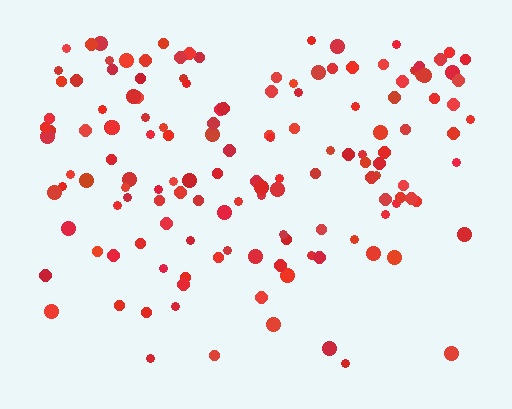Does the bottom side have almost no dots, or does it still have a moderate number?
Still a moderate number, just noticeably fewer than the top.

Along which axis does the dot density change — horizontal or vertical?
Vertical.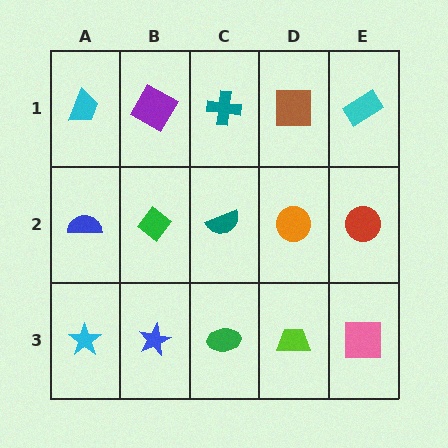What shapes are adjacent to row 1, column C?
A teal semicircle (row 2, column C), a purple square (row 1, column B), a brown square (row 1, column D).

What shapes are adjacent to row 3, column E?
A red circle (row 2, column E), a lime trapezoid (row 3, column D).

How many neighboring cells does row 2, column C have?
4.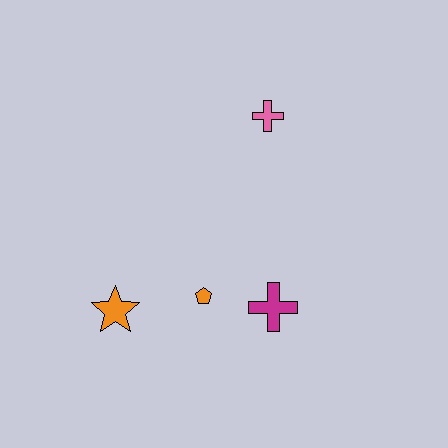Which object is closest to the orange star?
The orange pentagon is closest to the orange star.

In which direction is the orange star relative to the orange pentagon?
The orange star is to the left of the orange pentagon.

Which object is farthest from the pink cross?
The orange star is farthest from the pink cross.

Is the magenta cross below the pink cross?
Yes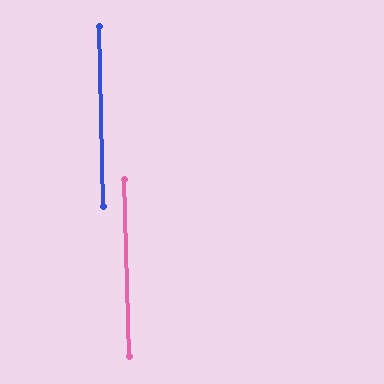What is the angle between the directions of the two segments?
Approximately 0 degrees.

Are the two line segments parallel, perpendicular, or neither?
Parallel — their directions differ by only 0.3°.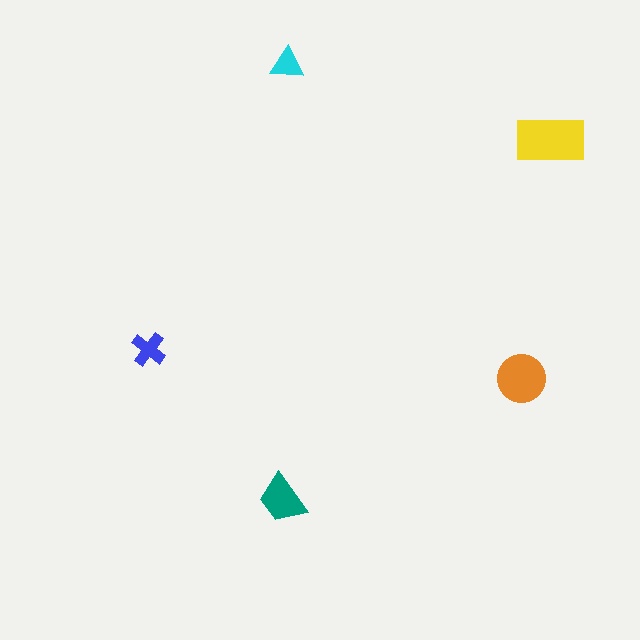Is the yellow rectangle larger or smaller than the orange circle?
Larger.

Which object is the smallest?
The cyan triangle.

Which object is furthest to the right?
The yellow rectangle is rightmost.